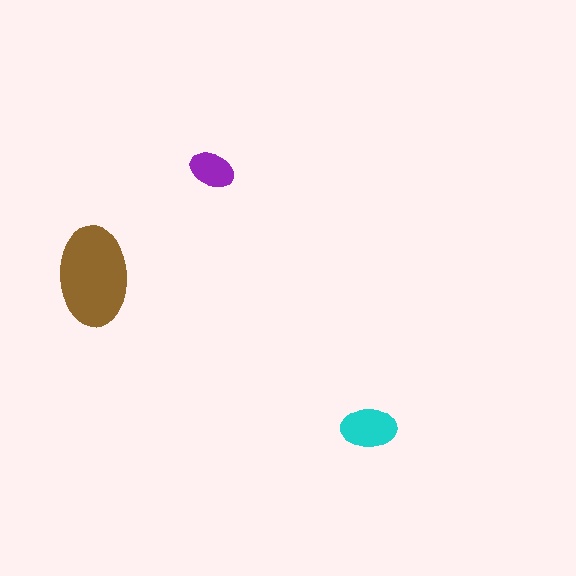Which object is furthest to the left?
The brown ellipse is leftmost.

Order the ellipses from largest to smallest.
the brown one, the cyan one, the purple one.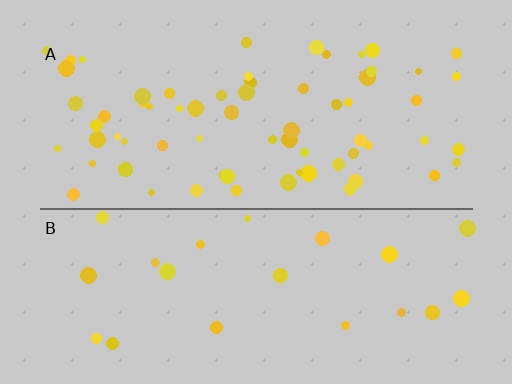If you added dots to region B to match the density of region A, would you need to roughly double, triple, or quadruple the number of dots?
Approximately triple.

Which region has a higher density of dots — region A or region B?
A (the top).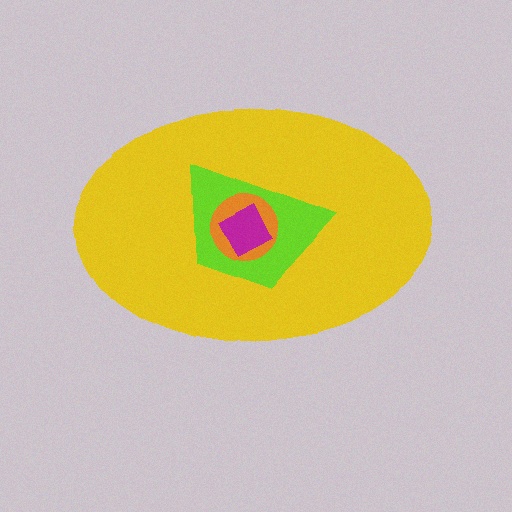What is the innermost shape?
The magenta square.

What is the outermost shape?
The yellow ellipse.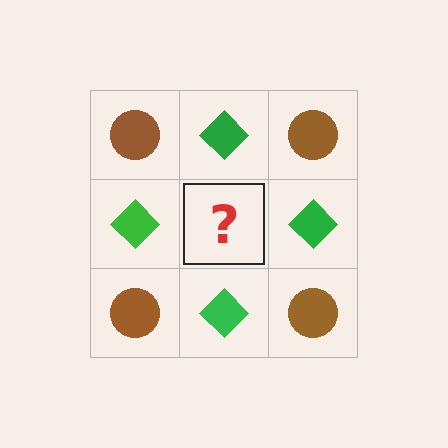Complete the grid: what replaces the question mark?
The question mark should be replaced with a brown circle.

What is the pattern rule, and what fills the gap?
The rule is that it alternates brown circle and green diamond in a checkerboard pattern. The gap should be filled with a brown circle.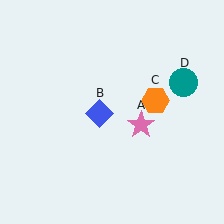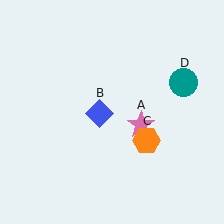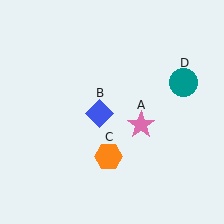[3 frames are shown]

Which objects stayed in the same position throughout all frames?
Pink star (object A) and blue diamond (object B) and teal circle (object D) remained stationary.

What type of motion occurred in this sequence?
The orange hexagon (object C) rotated clockwise around the center of the scene.